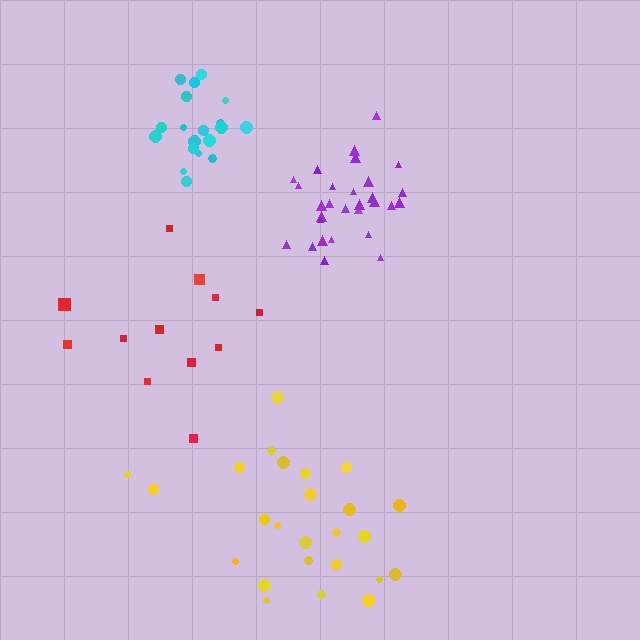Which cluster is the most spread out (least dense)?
Red.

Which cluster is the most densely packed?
Cyan.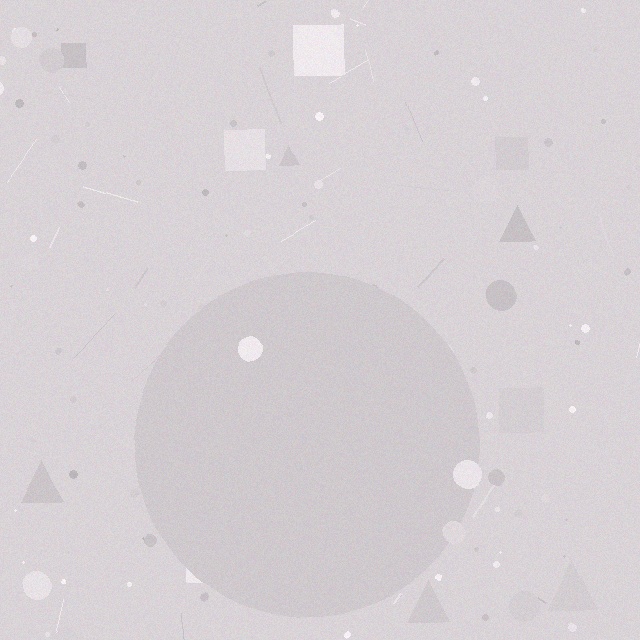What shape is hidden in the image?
A circle is hidden in the image.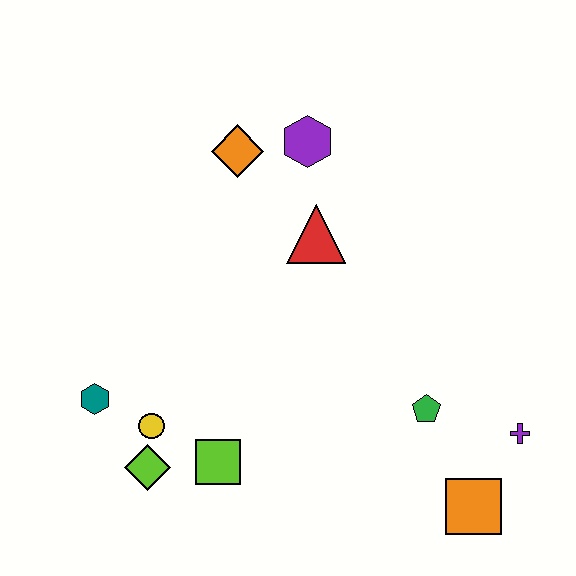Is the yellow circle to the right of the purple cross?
No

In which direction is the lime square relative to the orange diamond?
The lime square is below the orange diamond.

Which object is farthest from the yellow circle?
The purple cross is farthest from the yellow circle.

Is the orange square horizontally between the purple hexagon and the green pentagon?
No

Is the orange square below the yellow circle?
Yes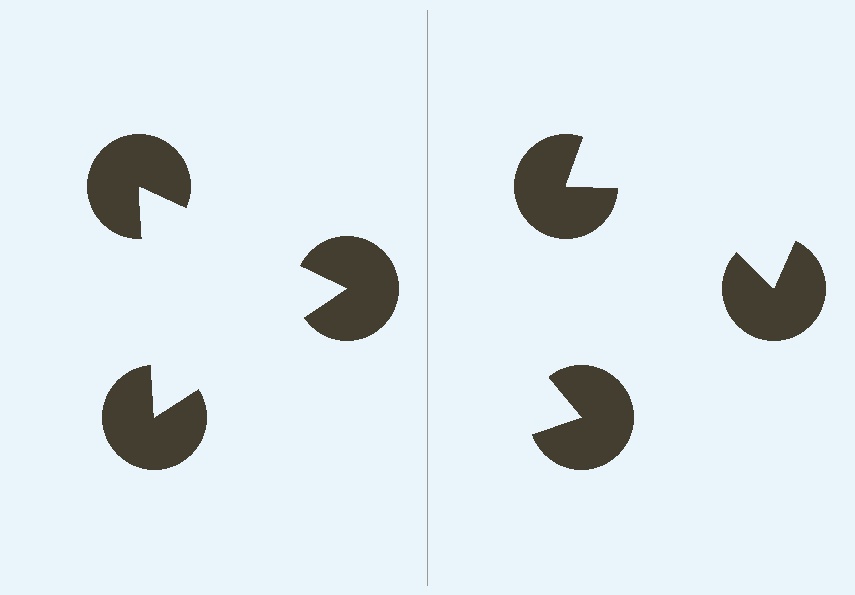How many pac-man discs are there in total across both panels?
6 — 3 on each side.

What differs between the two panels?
The pac-man discs are positioned identically on both sides; only the wedge orientations differ. On the left they align to a triangle; on the right they are misaligned.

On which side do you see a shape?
An illusory triangle appears on the left side. On the right side the wedge cuts are rotated, so no coherent shape forms.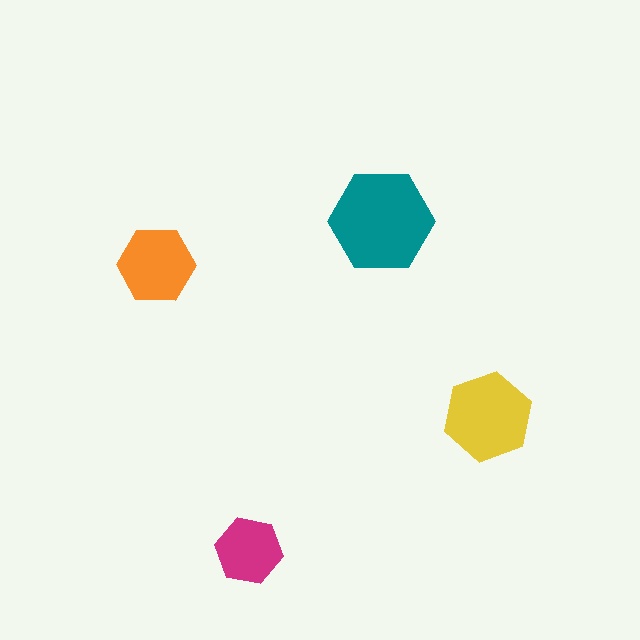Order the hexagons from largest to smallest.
the teal one, the yellow one, the orange one, the magenta one.